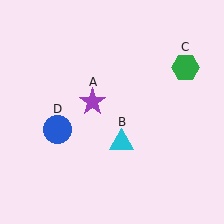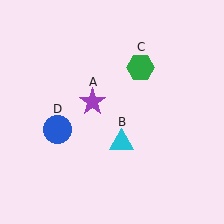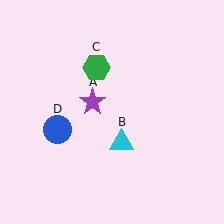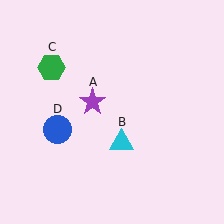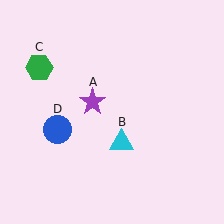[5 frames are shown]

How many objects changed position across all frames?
1 object changed position: green hexagon (object C).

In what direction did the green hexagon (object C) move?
The green hexagon (object C) moved left.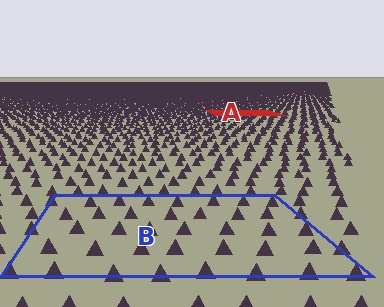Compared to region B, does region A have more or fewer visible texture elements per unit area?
Region A has more texture elements per unit area — they are packed more densely because it is farther away.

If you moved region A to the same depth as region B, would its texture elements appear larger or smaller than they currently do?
They would appear larger. At a closer depth, the same texture elements are projected at a bigger on-screen size.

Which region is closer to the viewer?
Region B is closer. The texture elements there are larger and more spread out.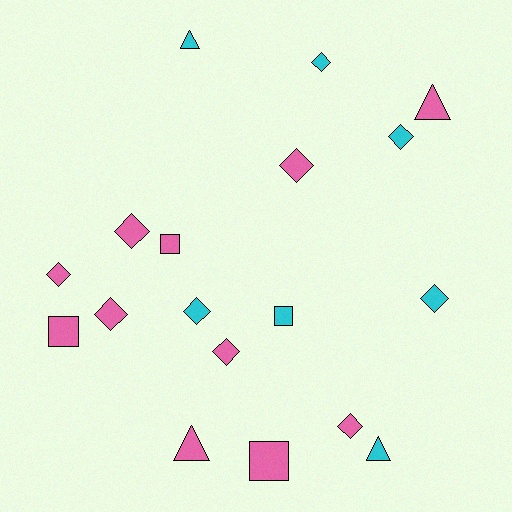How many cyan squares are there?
There is 1 cyan square.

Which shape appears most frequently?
Diamond, with 10 objects.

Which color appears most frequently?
Pink, with 11 objects.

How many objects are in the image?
There are 18 objects.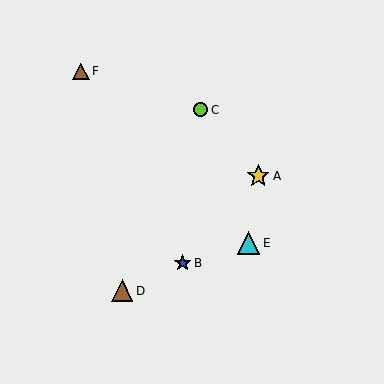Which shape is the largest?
The cyan triangle (labeled E) is the largest.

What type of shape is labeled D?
Shape D is a brown triangle.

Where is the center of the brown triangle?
The center of the brown triangle is at (122, 291).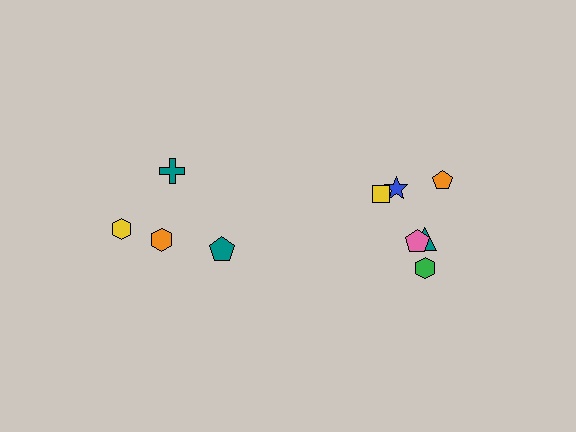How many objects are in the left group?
There are 4 objects.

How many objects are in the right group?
There are 6 objects.